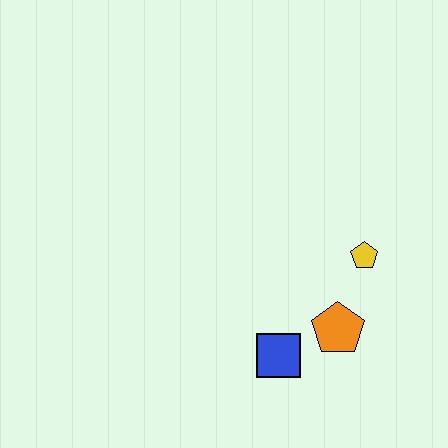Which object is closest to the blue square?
The orange pentagon is closest to the blue square.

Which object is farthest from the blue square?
The yellow pentagon is farthest from the blue square.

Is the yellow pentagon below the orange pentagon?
No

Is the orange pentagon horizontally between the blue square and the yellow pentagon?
Yes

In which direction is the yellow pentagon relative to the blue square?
The yellow pentagon is above the blue square.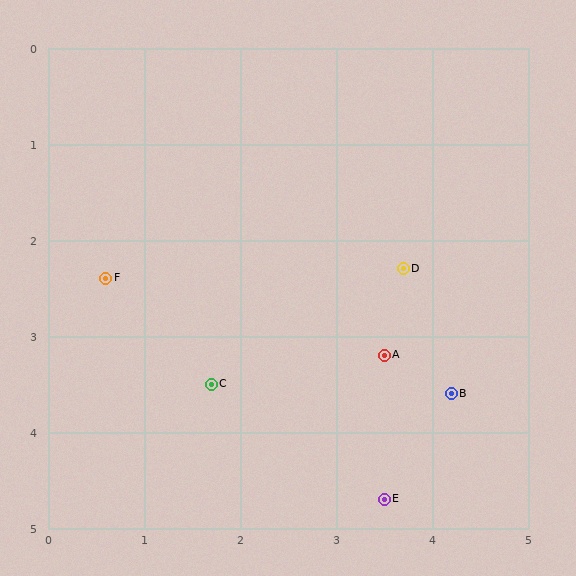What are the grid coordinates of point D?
Point D is at approximately (3.7, 2.3).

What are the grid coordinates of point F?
Point F is at approximately (0.6, 2.4).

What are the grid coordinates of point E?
Point E is at approximately (3.5, 4.7).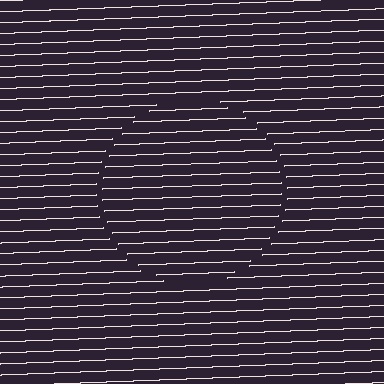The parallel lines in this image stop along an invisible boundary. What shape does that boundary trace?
An illusory circle. The interior of the shape contains the same grating, shifted by half a period — the contour is defined by the phase discontinuity where line-ends from the inner and outer gratings abut.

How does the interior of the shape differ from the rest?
The interior of the shape contains the same grating, shifted by half a period — the contour is defined by the phase discontinuity where line-ends from the inner and outer gratings abut.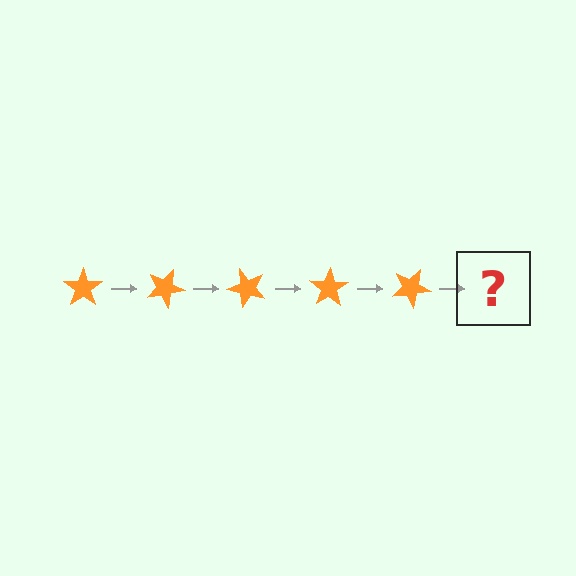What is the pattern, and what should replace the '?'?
The pattern is that the star rotates 25 degrees each step. The '?' should be an orange star rotated 125 degrees.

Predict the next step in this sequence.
The next step is an orange star rotated 125 degrees.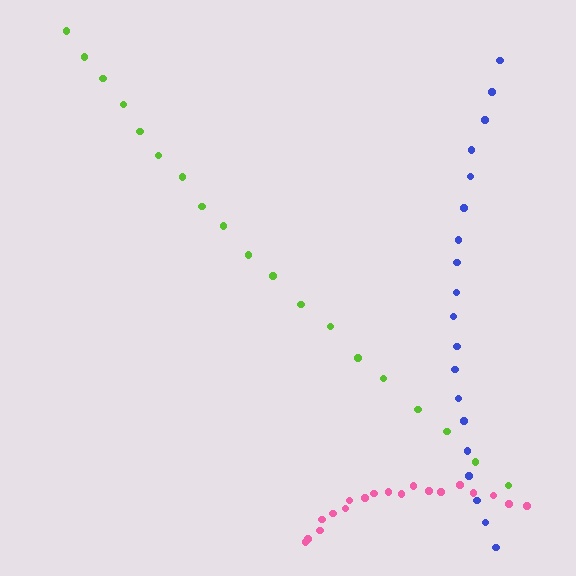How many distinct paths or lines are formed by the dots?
There are 3 distinct paths.